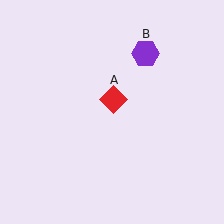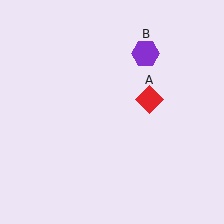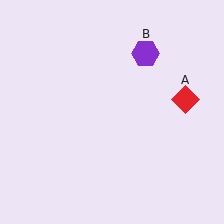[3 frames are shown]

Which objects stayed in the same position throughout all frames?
Purple hexagon (object B) remained stationary.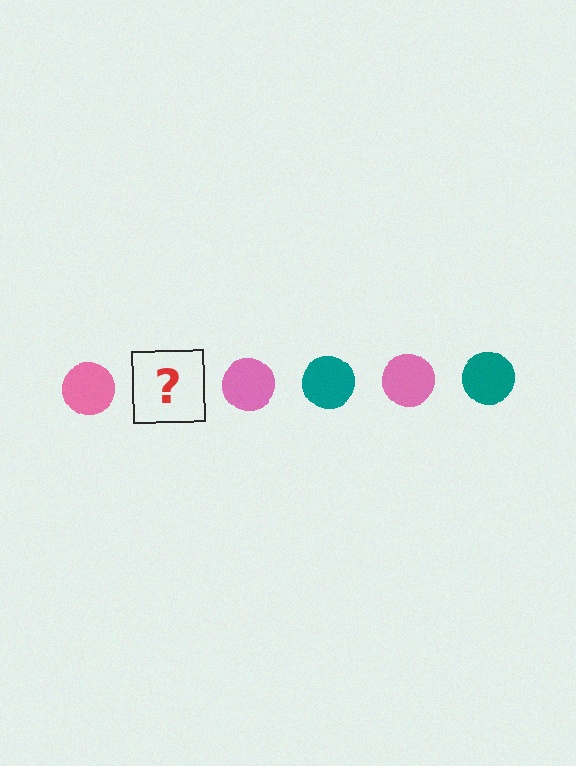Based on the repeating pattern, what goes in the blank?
The blank should be a teal circle.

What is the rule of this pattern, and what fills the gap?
The rule is that the pattern cycles through pink, teal circles. The gap should be filled with a teal circle.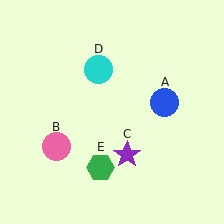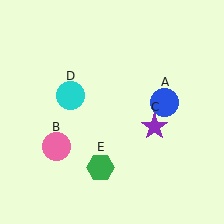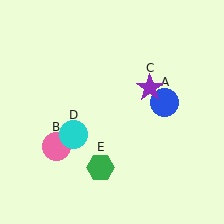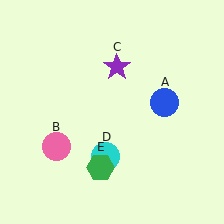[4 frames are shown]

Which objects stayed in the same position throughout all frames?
Blue circle (object A) and pink circle (object B) and green hexagon (object E) remained stationary.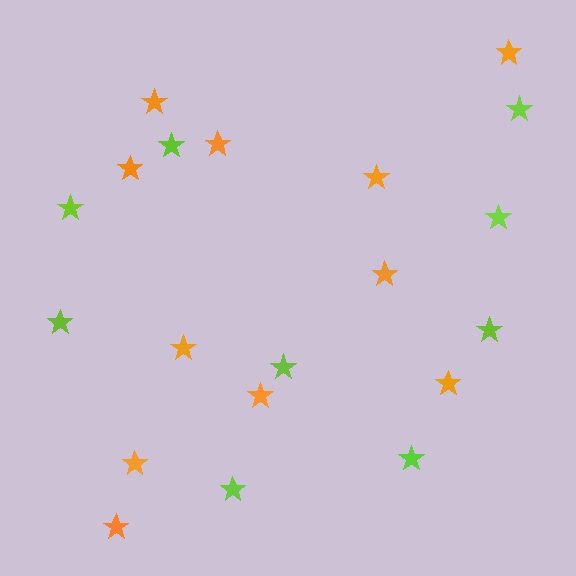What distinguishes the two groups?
There are 2 groups: one group of lime stars (9) and one group of orange stars (11).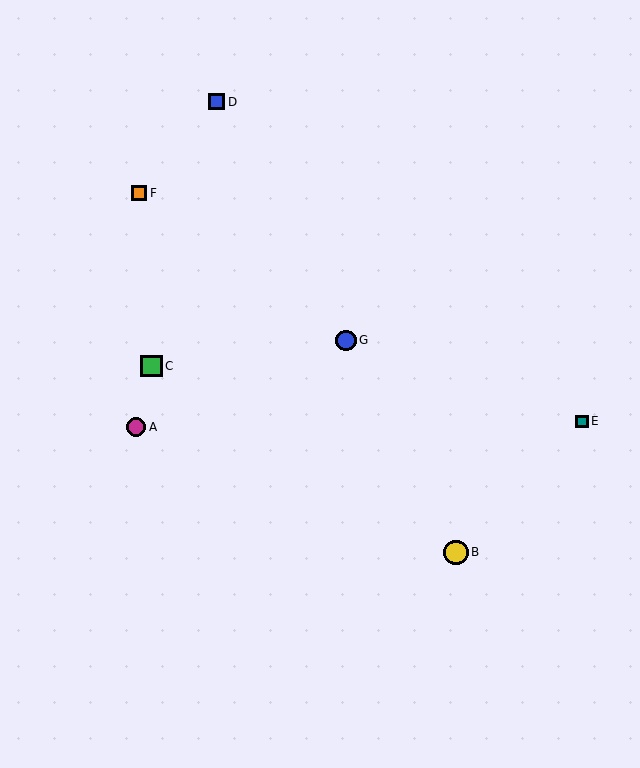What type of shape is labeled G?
Shape G is a blue circle.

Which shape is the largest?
The yellow circle (labeled B) is the largest.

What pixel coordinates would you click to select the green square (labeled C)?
Click at (151, 366) to select the green square C.